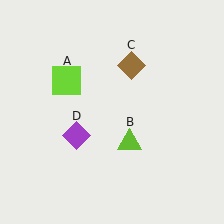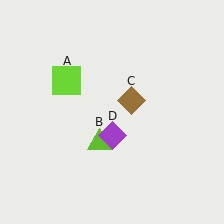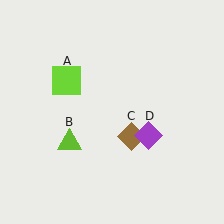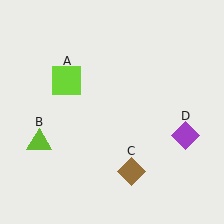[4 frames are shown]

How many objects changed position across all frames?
3 objects changed position: lime triangle (object B), brown diamond (object C), purple diamond (object D).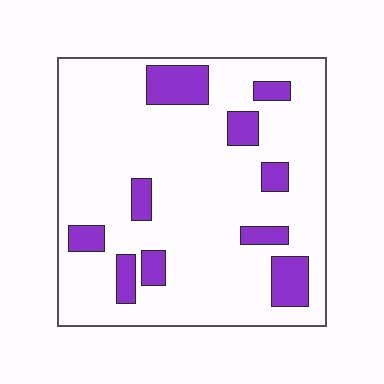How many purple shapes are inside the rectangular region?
10.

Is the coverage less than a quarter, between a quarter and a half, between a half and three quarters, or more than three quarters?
Less than a quarter.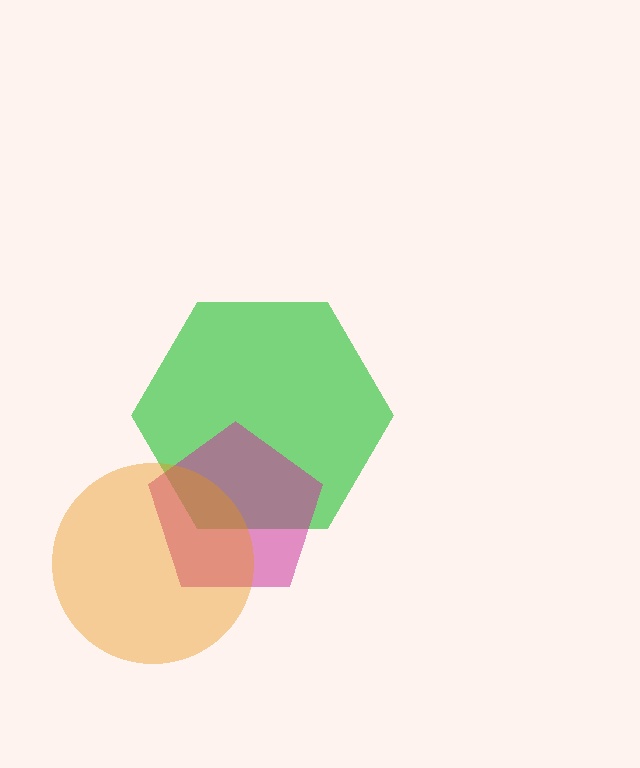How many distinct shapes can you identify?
There are 3 distinct shapes: a green hexagon, a magenta pentagon, an orange circle.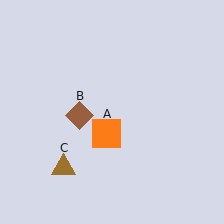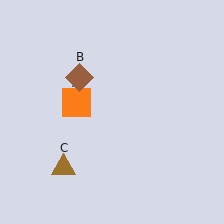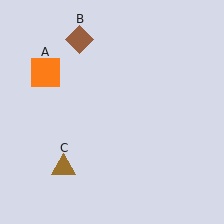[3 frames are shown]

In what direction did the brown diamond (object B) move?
The brown diamond (object B) moved up.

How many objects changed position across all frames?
2 objects changed position: orange square (object A), brown diamond (object B).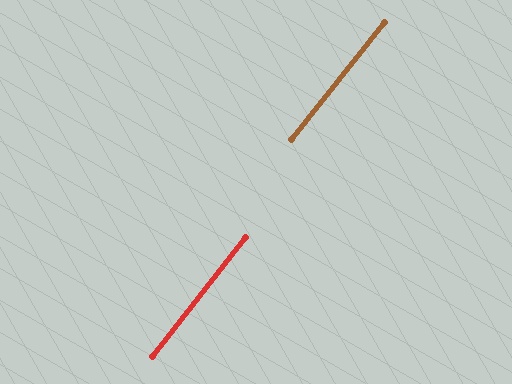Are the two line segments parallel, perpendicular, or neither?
Parallel — their directions differ by only 0.4°.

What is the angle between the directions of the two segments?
Approximately 0 degrees.